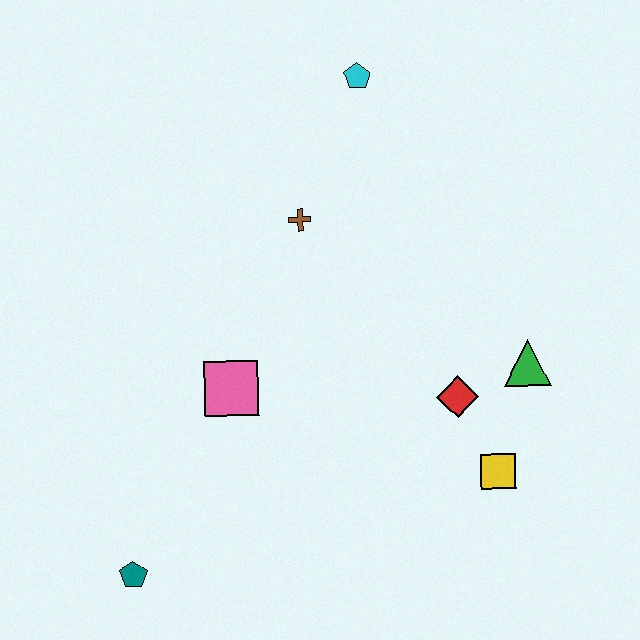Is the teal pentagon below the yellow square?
Yes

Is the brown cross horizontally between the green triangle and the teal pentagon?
Yes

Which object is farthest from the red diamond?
The teal pentagon is farthest from the red diamond.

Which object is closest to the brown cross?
The cyan pentagon is closest to the brown cross.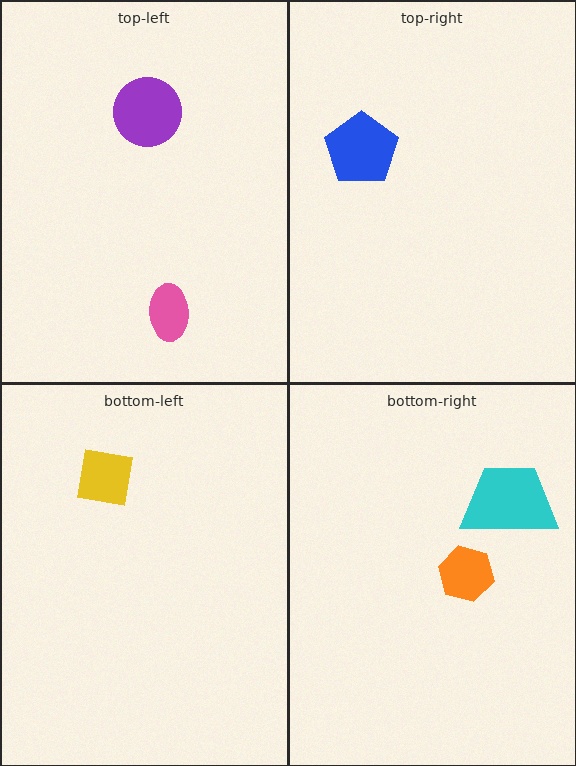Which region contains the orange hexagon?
The bottom-right region.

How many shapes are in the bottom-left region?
1.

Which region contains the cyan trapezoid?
The bottom-right region.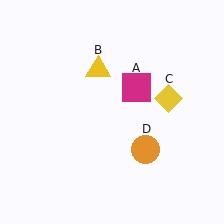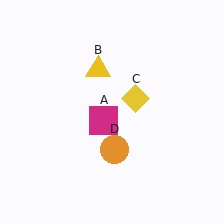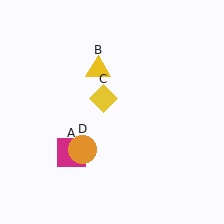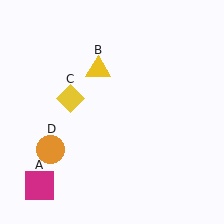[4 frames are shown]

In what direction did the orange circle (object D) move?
The orange circle (object D) moved left.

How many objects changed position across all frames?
3 objects changed position: magenta square (object A), yellow diamond (object C), orange circle (object D).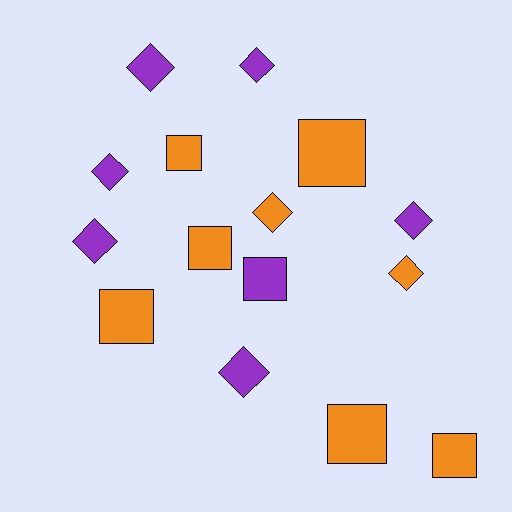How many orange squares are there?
There are 6 orange squares.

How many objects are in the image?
There are 15 objects.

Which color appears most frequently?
Orange, with 8 objects.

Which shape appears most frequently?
Diamond, with 8 objects.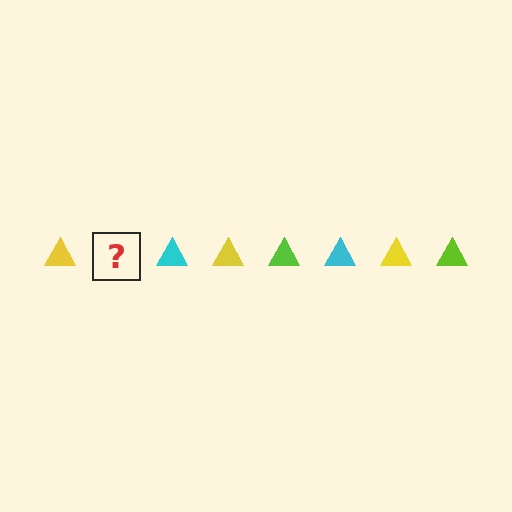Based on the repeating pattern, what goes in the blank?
The blank should be a lime triangle.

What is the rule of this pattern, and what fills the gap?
The rule is that the pattern cycles through yellow, lime, cyan triangles. The gap should be filled with a lime triangle.